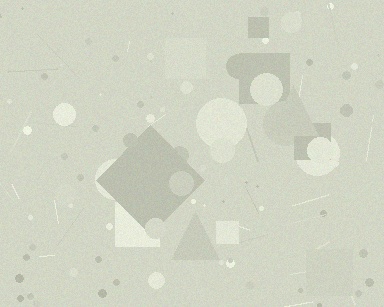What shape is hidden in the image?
A diamond is hidden in the image.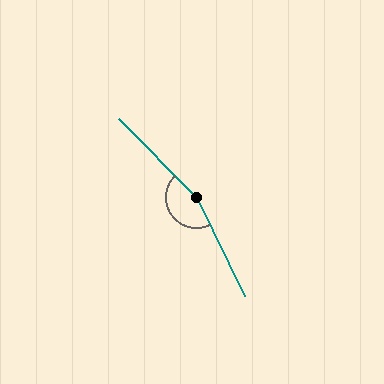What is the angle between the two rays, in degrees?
Approximately 162 degrees.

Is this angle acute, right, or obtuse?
It is obtuse.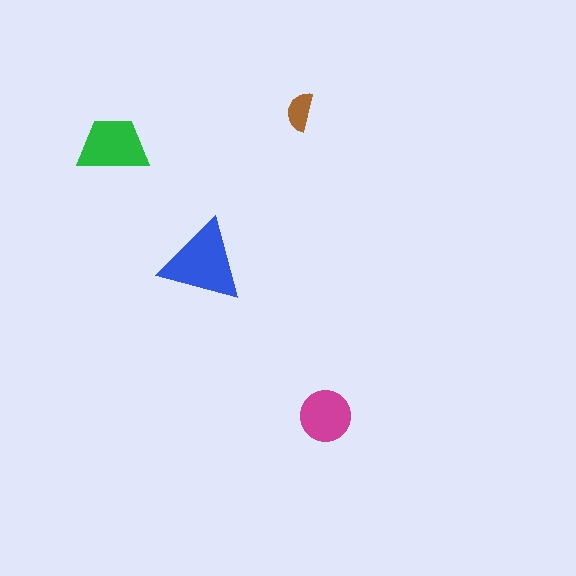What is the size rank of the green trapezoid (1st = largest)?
2nd.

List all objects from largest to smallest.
The blue triangle, the green trapezoid, the magenta circle, the brown semicircle.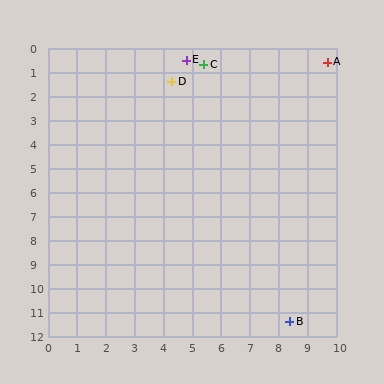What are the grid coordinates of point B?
Point B is at approximately (8.4, 11.4).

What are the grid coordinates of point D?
Point D is at approximately (4.3, 1.4).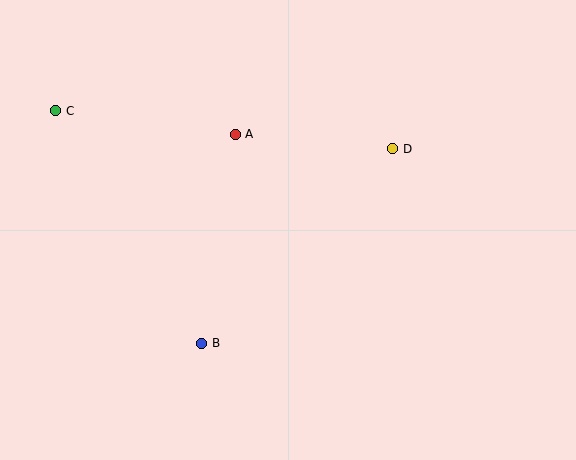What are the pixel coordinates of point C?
Point C is at (56, 111).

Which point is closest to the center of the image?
Point A at (235, 134) is closest to the center.